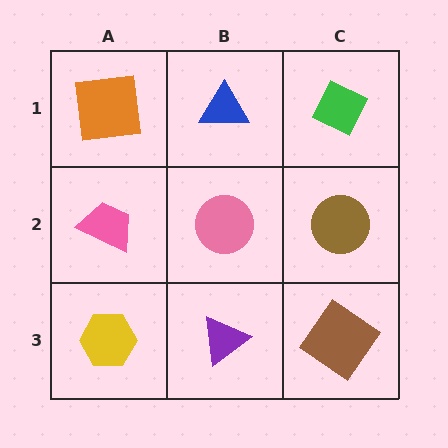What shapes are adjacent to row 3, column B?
A pink circle (row 2, column B), a yellow hexagon (row 3, column A), a brown diamond (row 3, column C).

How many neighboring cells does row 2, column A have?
3.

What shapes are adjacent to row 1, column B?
A pink circle (row 2, column B), an orange square (row 1, column A), a green diamond (row 1, column C).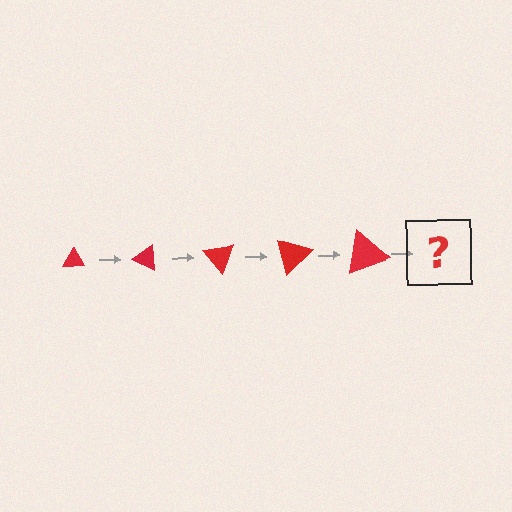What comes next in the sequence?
The next element should be a triangle, larger than the previous one and rotated 125 degrees from the start.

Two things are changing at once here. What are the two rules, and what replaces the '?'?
The two rules are that the triangle grows larger each step and it rotates 25 degrees each step. The '?' should be a triangle, larger than the previous one and rotated 125 degrees from the start.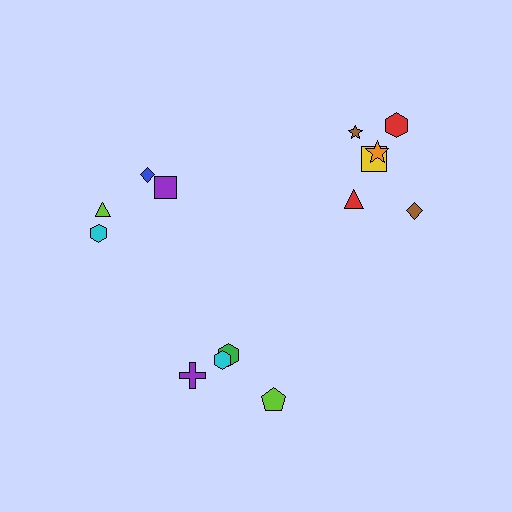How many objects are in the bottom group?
There are 4 objects.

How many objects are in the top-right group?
There are 6 objects.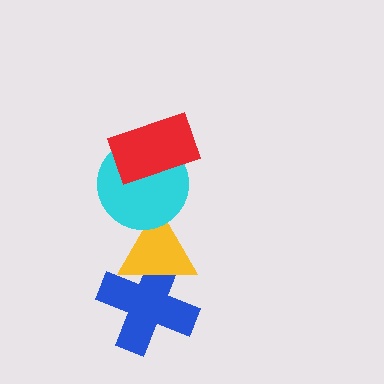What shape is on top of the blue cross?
The yellow triangle is on top of the blue cross.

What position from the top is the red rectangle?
The red rectangle is 1st from the top.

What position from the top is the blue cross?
The blue cross is 4th from the top.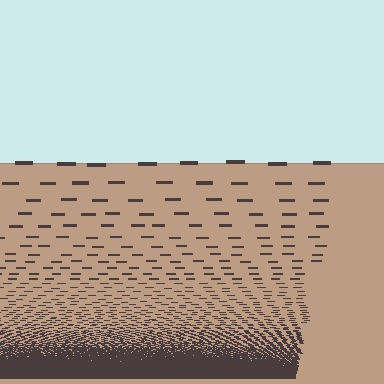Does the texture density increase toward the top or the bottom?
Density increases toward the bottom.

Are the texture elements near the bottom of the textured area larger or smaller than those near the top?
Smaller. The gradient is inverted — elements near the bottom are smaller and denser.